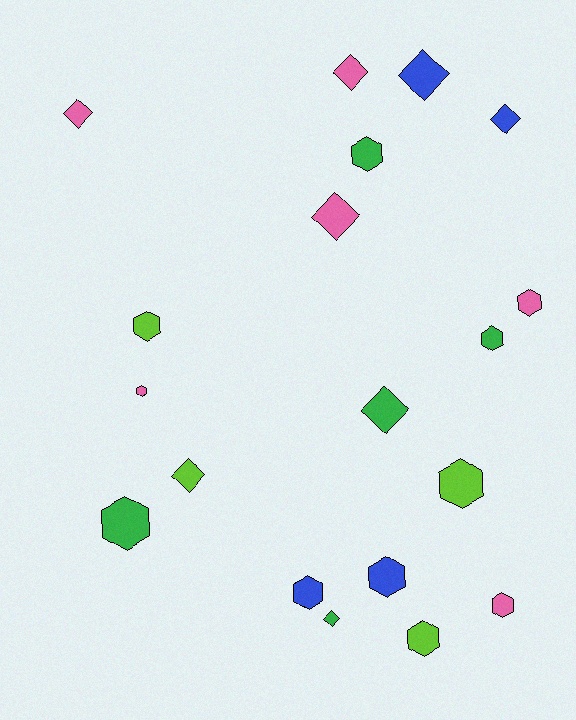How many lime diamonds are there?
There is 1 lime diamond.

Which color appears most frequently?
Pink, with 6 objects.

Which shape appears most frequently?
Hexagon, with 11 objects.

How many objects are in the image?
There are 19 objects.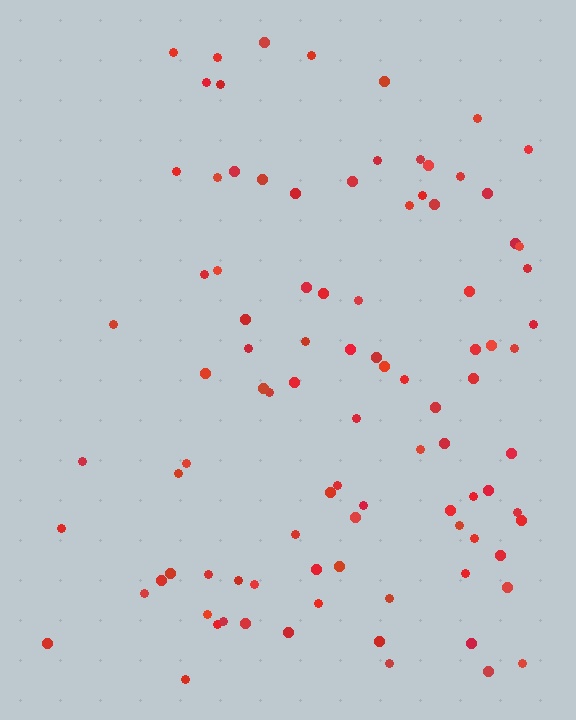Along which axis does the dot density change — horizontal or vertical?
Horizontal.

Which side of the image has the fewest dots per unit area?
The left.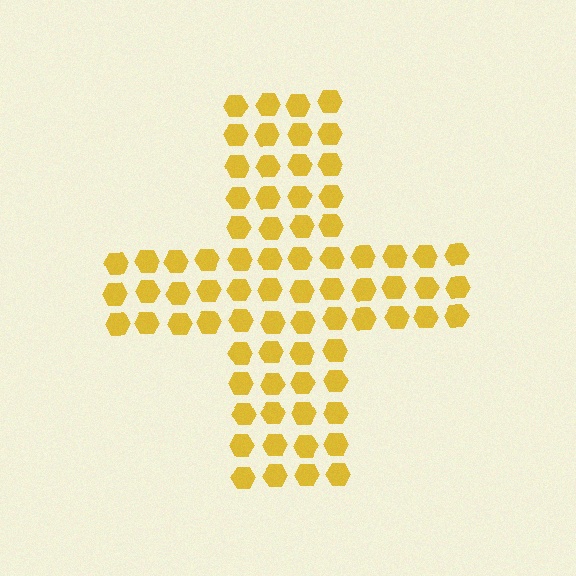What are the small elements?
The small elements are hexagons.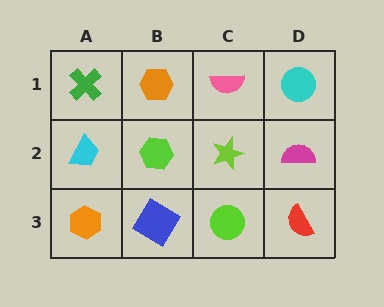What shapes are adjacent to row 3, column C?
A lime star (row 2, column C), a blue diamond (row 3, column B), a red semicircle (row 3, column D).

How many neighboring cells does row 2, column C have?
4.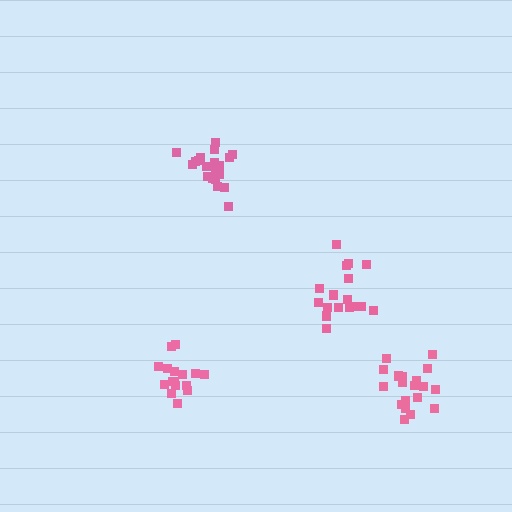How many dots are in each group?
Group 1: 16 dots, Group 2: 19 dots, Group 3: 17 dots, Group 4: 21 dots (73 total).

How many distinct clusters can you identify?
There are 4 distinct clusters.